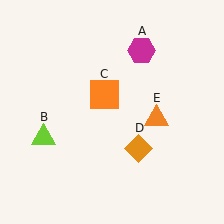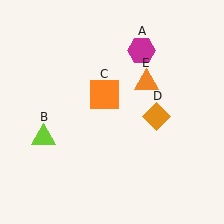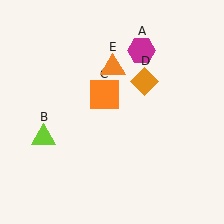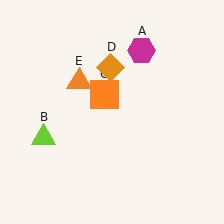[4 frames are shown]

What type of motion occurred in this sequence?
The orange diamond (object D), orange triangle (object E) rotated counterclockwise around the center of the scene.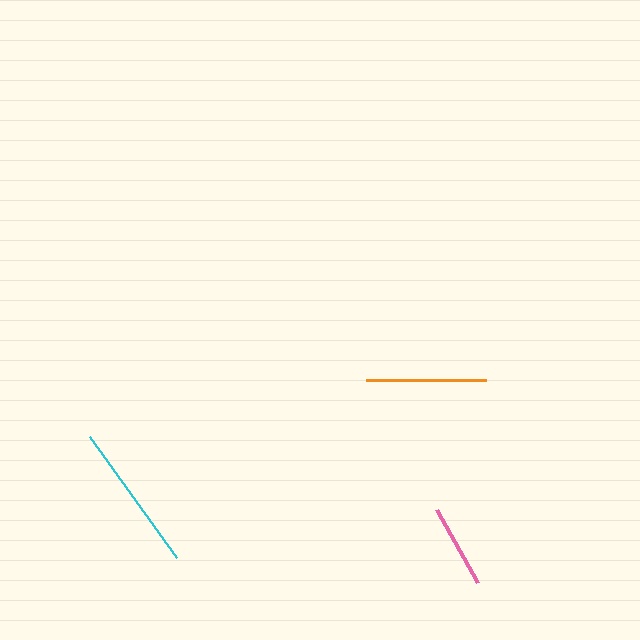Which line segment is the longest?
The cyan line is the longest at approximately 149 pixels.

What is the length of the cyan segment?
The cyan segment is approximately 149 pixels long.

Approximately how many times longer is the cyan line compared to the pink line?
The cyan line is approximately 1.8 times the length of the pink line.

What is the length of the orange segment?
The orange segment is approximately 119 pixels long.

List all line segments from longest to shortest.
From longest to shortest: cyan, orange, pink.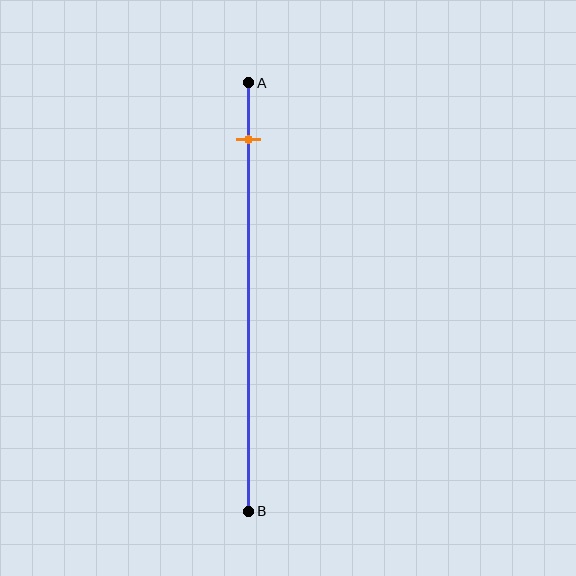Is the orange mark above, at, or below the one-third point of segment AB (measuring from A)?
The orange mark is above the one-third point of segment AB.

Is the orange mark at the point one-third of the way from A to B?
No, the mark is at about 15% from A, not at the 33% one-third point.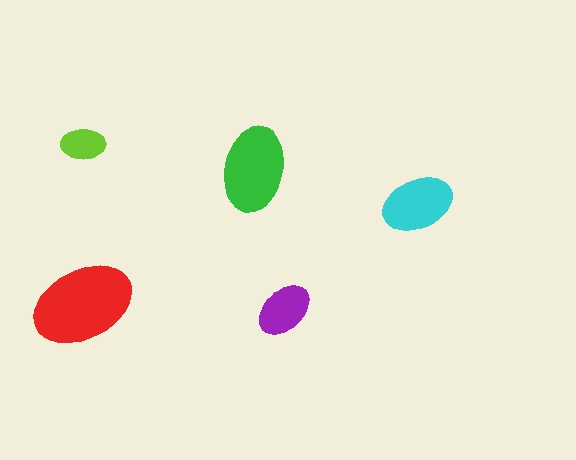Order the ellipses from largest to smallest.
the red one, the green one, the cyan one, the purple one, the lime one.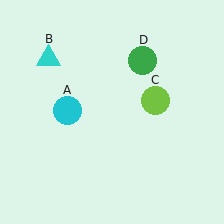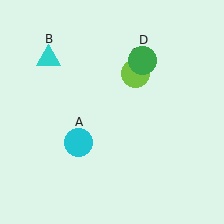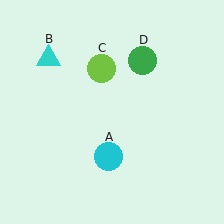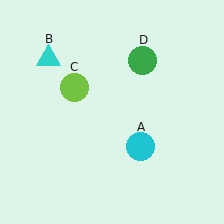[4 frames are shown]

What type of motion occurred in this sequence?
The cyan circle (object A), lime circle (object C) rotated counterclockwise around the center of the scene.